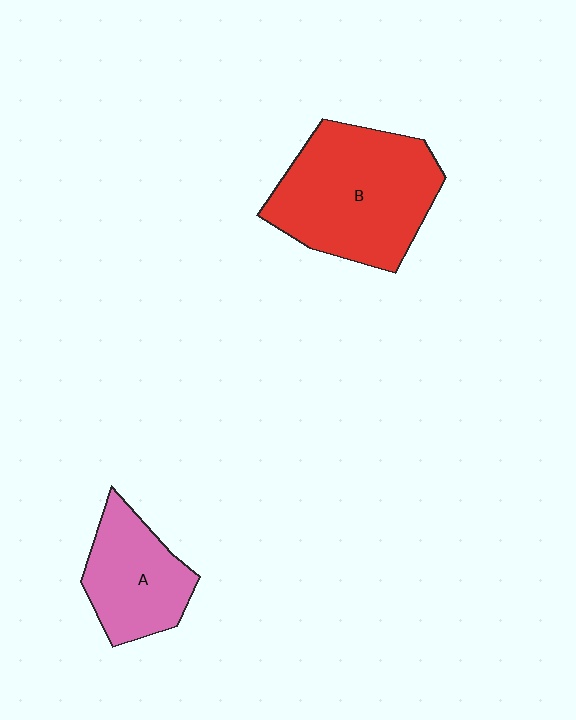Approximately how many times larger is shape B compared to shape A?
Approximately 1.7 times.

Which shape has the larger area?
Shape B (red).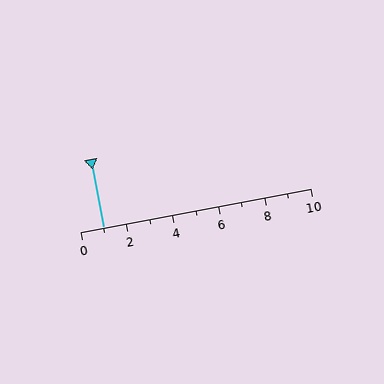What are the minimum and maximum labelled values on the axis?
The axis runs from 0 to 10.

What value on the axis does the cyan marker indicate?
The marker indicates approximately 1.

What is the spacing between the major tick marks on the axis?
The major ticks are spaced 2 apart.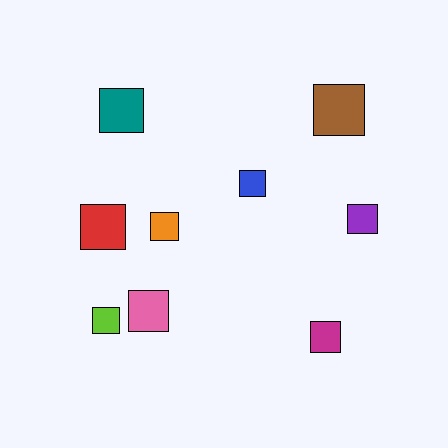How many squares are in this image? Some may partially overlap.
There are 9 squares.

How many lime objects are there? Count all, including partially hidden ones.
There is 1 lime object.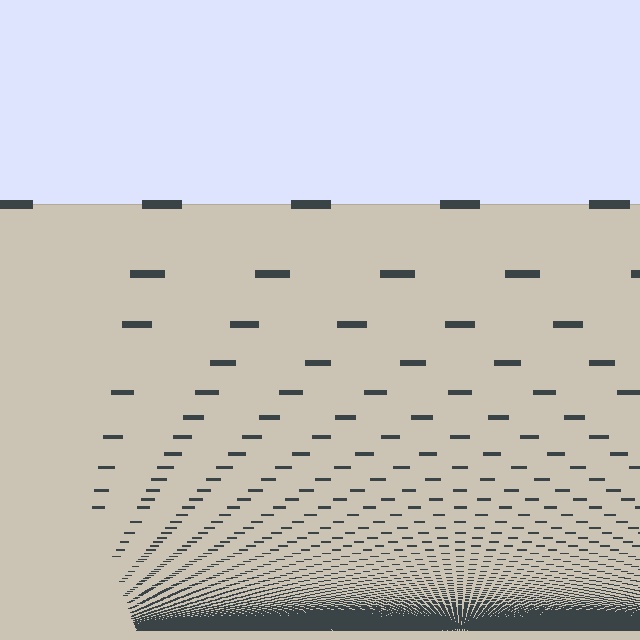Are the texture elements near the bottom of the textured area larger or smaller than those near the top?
Smaller. The gradient is inverted — elements near the bottom are smaller and denser.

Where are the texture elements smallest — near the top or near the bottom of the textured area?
Near the bottom.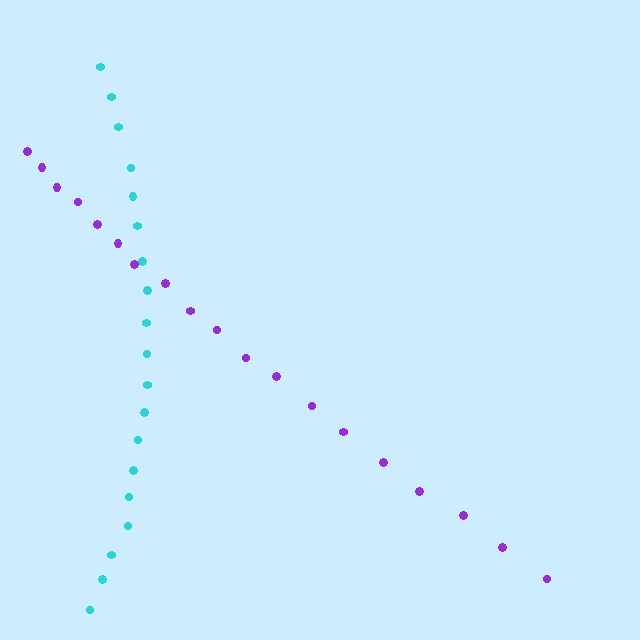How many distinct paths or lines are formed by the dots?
There are 2 distinct paths.